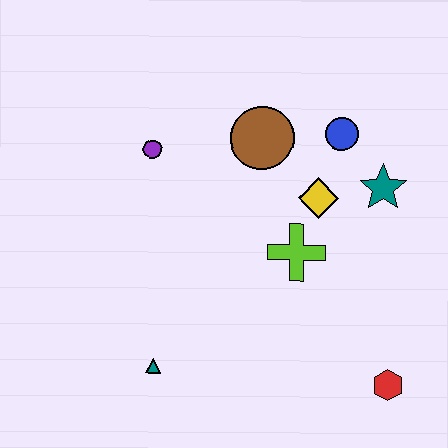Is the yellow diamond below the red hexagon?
No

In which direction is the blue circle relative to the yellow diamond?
The blue circle is above the yellow diamond.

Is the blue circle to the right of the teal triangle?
Yes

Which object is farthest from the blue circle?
The teal triangle is farthest from the blue circle.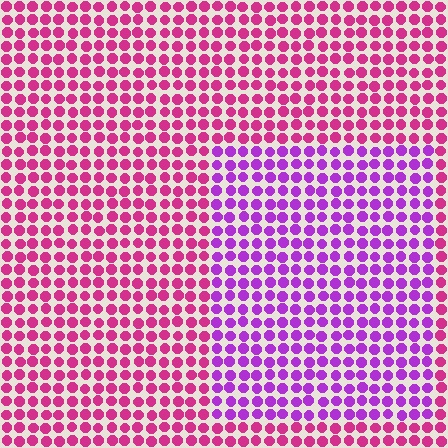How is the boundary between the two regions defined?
The boundary is defined purely by a slight shift in hue (about 39 degrees). Spacing, size, and orientation are identical on both sides.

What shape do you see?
I see a rectangle.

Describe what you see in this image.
The image is filled with small magenta elements in a uniform arrangement. A rectangle-shaped region is visible where the elements are tinted to a slightly different hue, forming a subtle color boundary.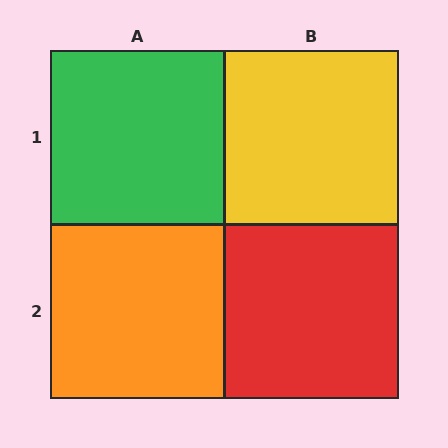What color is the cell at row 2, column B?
Red.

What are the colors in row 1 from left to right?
Green, yellow.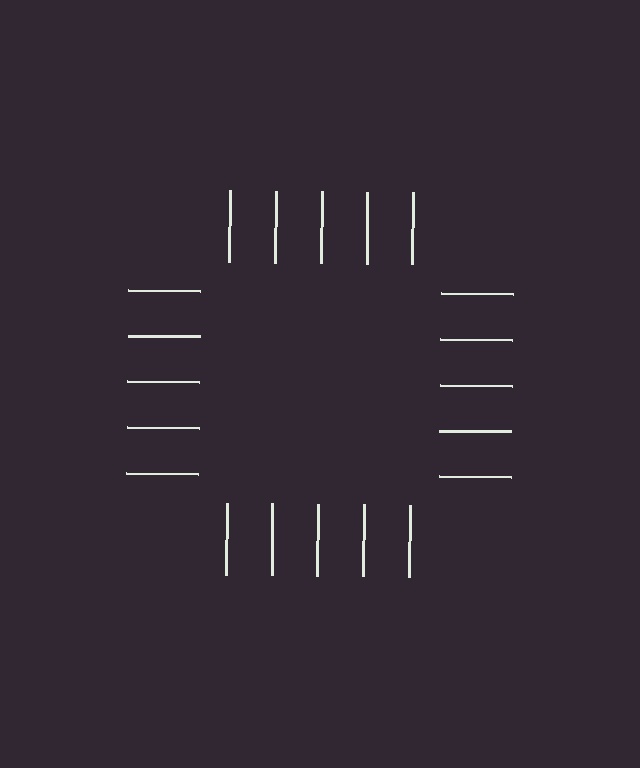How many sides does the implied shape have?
4 sides — the line-ends trace a square.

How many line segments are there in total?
20 — 5 along each of the 4 edges.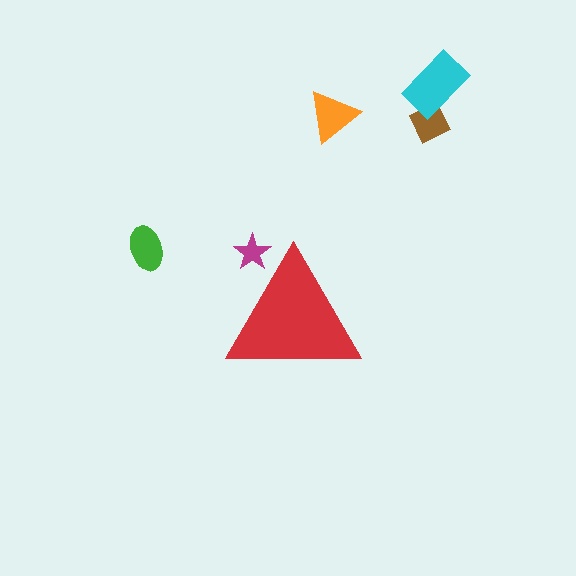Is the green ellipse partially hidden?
No, the green ellipse is fully visible.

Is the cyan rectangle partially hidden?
No, the cyan rectangle is fully visible.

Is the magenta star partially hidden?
Yes, the magenta star is partially hidden behind the red triangle.